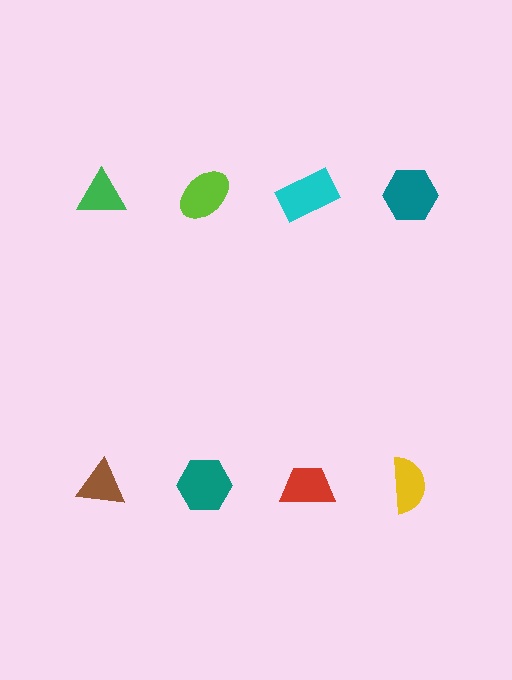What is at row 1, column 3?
A cyan rectangle.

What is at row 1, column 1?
A green triangle.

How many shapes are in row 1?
4 shapes.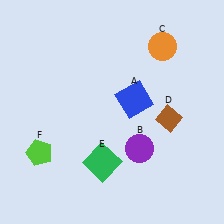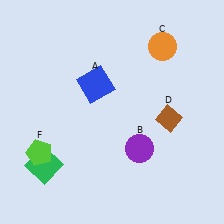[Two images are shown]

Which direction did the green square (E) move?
The green square (E) moved left.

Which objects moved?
The objects that moved are: the blue square (A), the green square (E).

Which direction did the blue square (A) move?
The blue square (A) moved left.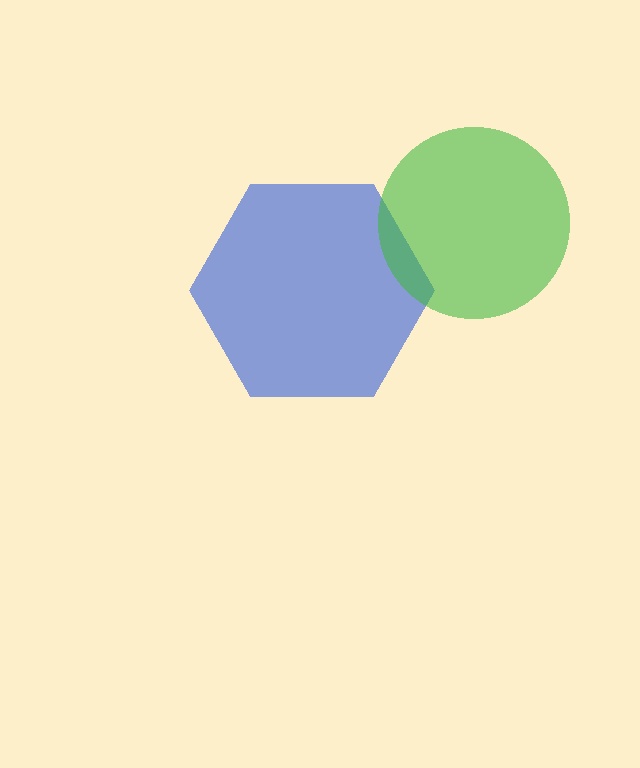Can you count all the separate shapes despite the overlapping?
Yes, there are 2 separate shapes.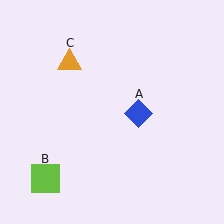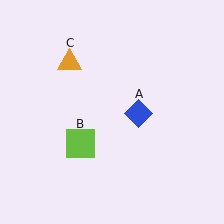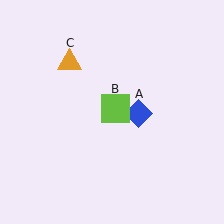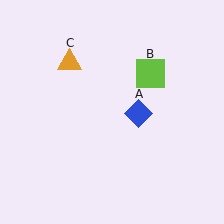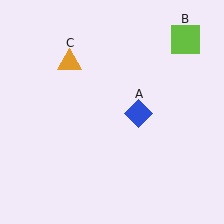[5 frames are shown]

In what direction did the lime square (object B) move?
The lime square (object B) moved up and to the right.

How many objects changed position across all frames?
1 object changed position: lime square (object B).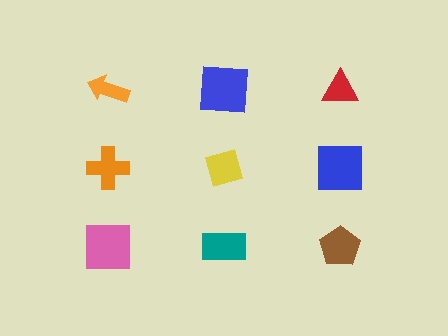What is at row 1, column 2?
A blue square.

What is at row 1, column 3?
A red triangle.